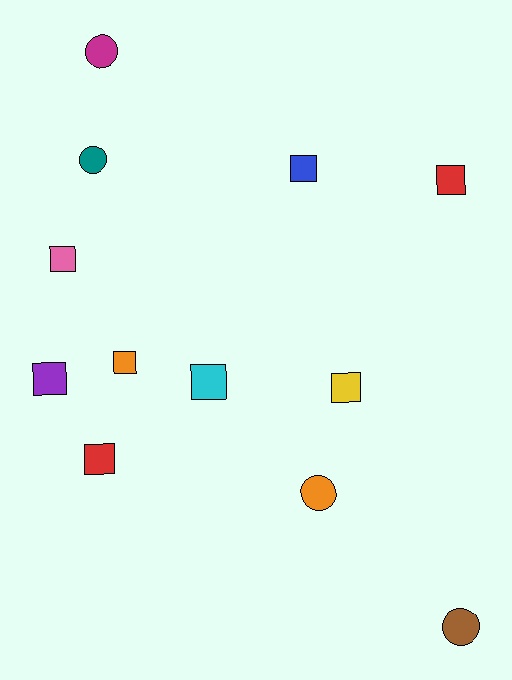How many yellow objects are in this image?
There is 1 yellow object.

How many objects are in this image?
There are 12 objects.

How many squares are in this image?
There are 8 squares.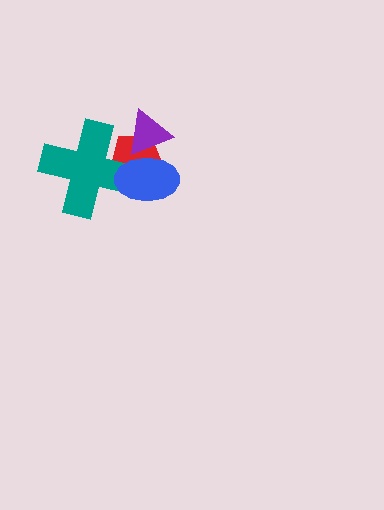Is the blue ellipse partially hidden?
No, no other shape covers it.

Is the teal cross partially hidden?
Yes, it is partially covered by another shape.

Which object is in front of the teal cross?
The blue ellipse is in front of the teal cross.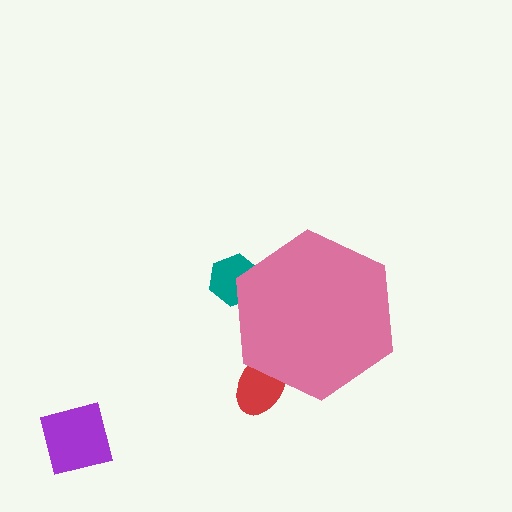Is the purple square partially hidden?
No, the purple square is fully visible.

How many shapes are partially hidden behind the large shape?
2 shapes are partially hidden.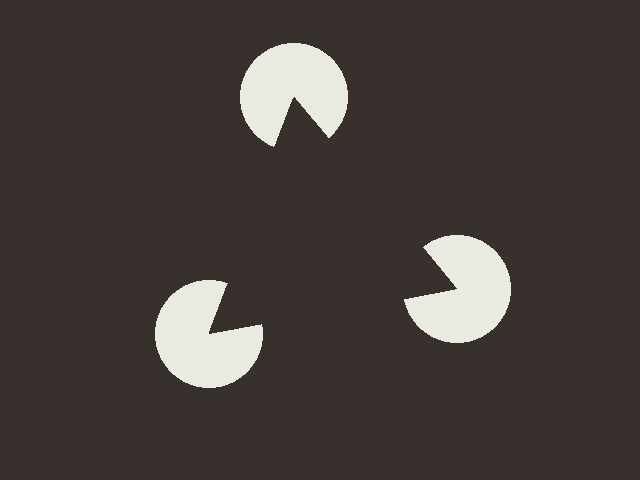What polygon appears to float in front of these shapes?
An illusory triangle — its edges are inferred from the aligned wedge cuts in the pac-man discs, not physically drawn.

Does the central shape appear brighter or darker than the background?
It typically appears slightly darker than the background, even though no actual brightness change is drawn.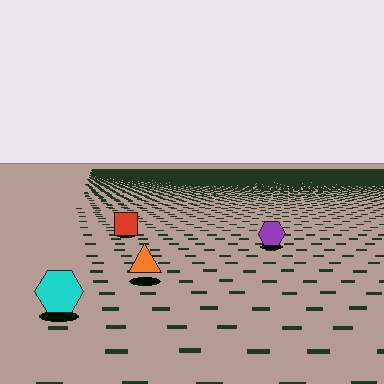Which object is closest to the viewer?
The cyan hexagon is closest. The texture marks near it are larger and more spread out.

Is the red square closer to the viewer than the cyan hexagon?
No. The cyan hexagon is closer — you can tell from the texture gradient: the ground texture is coarser near it.